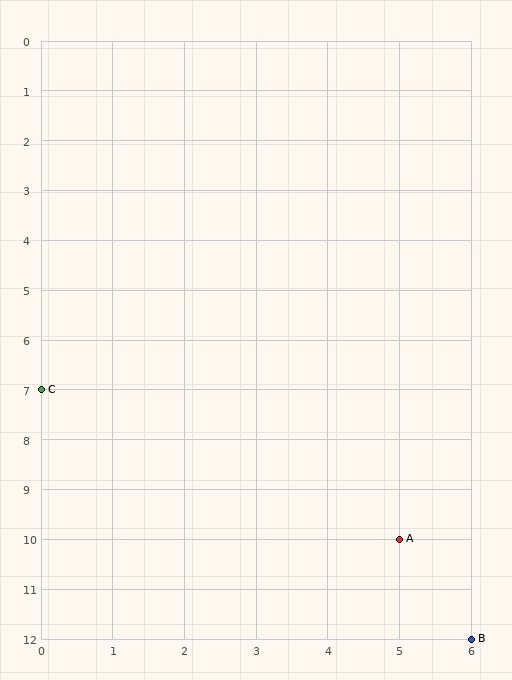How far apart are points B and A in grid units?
Points B and A are 1 column and 2 rows apart (about 2.2 grid units diagonally).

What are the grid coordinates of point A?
Point A is at grid coordinates (5, 10).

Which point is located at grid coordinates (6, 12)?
Point B is at (6, 12).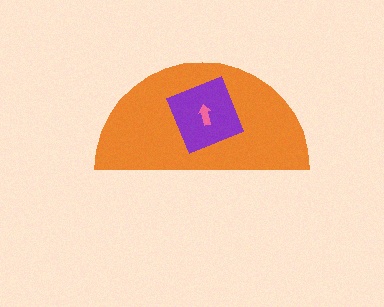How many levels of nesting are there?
3.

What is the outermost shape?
The orange semicircle.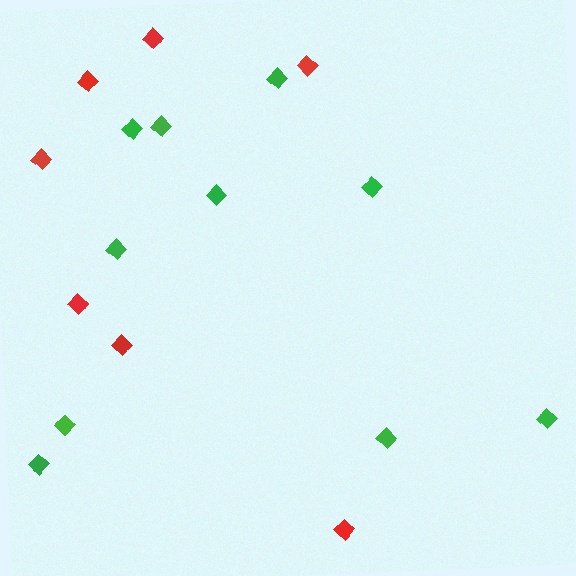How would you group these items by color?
There are 2 groups: one group of red diamonds (7) and one group of green diamonds (10).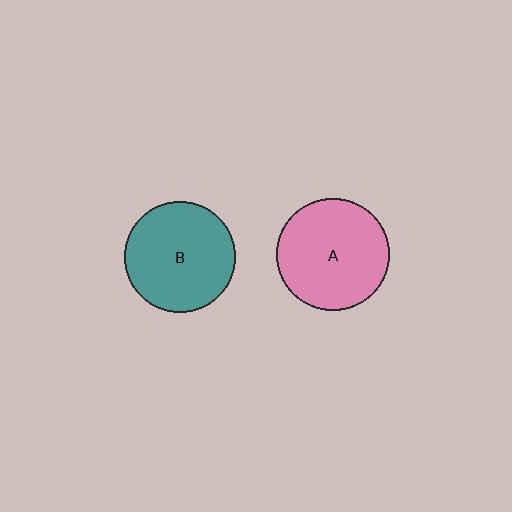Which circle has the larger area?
Circle A (pink).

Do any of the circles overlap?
No, none of the circles overlap.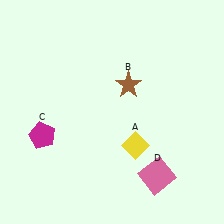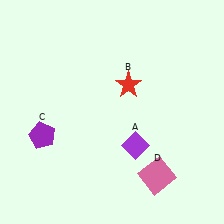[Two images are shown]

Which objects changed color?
A changed from yellow to purple. B changed from brown to red. C changed from magenta to purple.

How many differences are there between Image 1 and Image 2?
There are 3 differences between the two images.